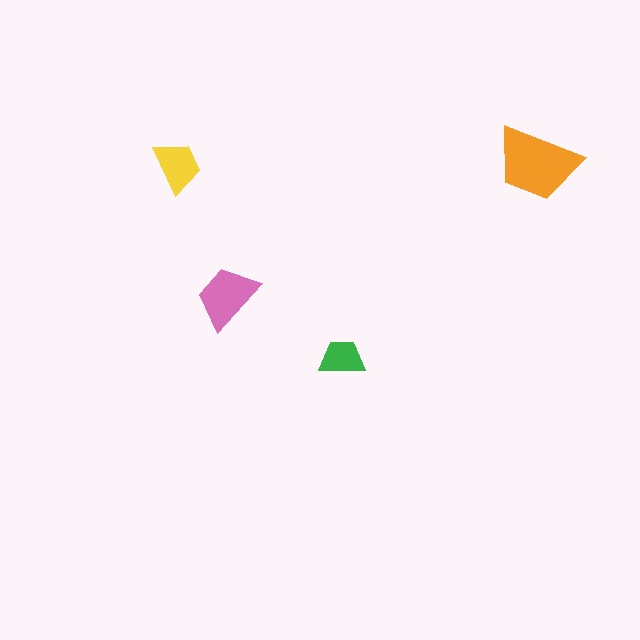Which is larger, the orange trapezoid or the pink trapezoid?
The orange one.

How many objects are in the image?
There are 4 objects in the image.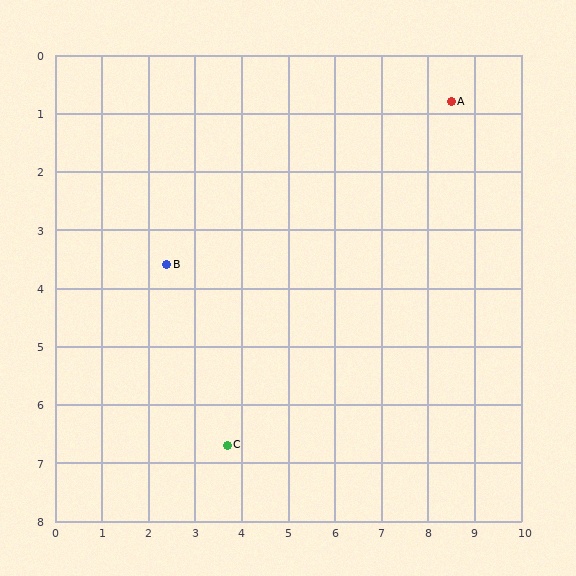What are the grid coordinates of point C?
Point C is at approximately (3.7, 6.7).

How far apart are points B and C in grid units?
Points B and C are about 3.4 grid units apart.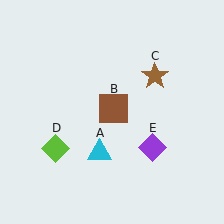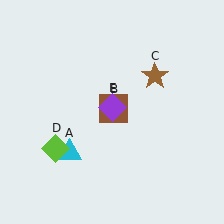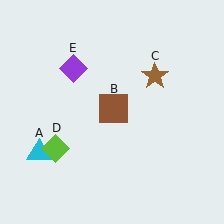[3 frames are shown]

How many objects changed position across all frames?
2 objects changed position: cyan triangle (object A), purple diamond (object E).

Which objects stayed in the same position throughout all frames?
Brown square (object B) and brown star (object C) and lime diamond (object D) remained stationary.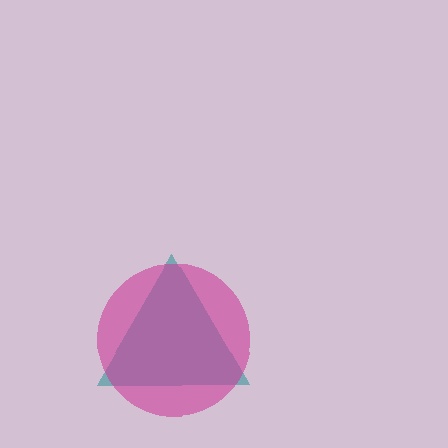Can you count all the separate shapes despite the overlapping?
Yes, there are 2 separate shapes.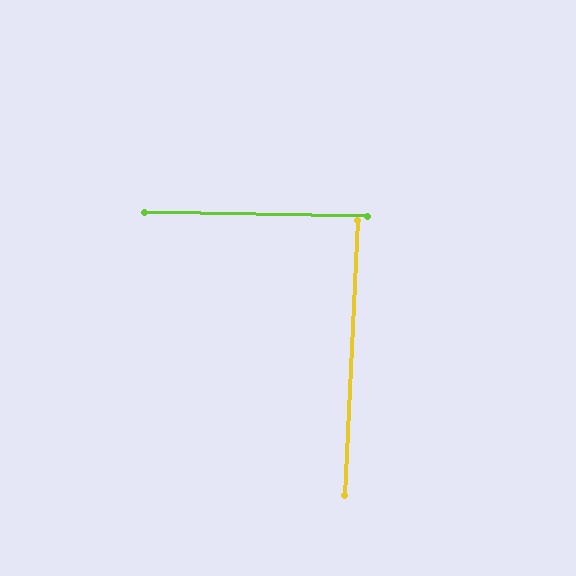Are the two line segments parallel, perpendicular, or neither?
Perpendicular — they meet at approximately 88°.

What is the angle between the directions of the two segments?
Approximately 88 degrees.